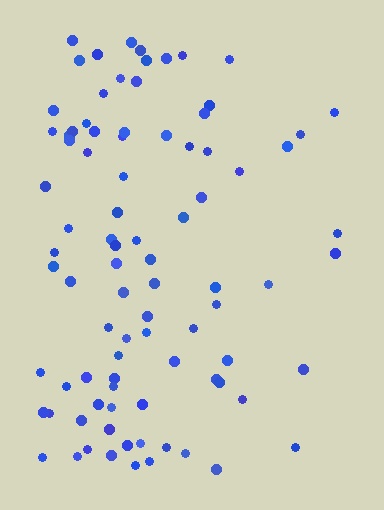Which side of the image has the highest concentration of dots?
The left.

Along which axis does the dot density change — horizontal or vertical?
Horizontal.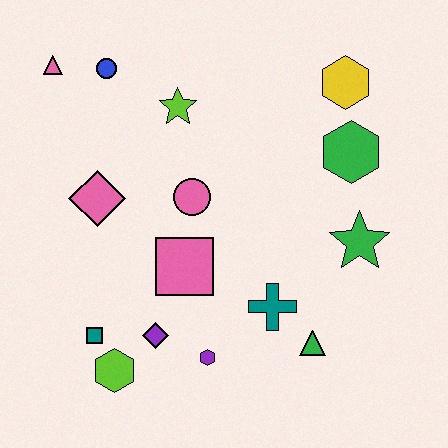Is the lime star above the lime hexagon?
Yes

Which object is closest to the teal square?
The lime hexagon is closest to the teal square.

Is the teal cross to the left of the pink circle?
No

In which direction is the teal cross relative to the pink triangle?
The teal cross is below the pink triangle.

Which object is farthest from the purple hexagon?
The pink triangle is farthest from the purple hexagon.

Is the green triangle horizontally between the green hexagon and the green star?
No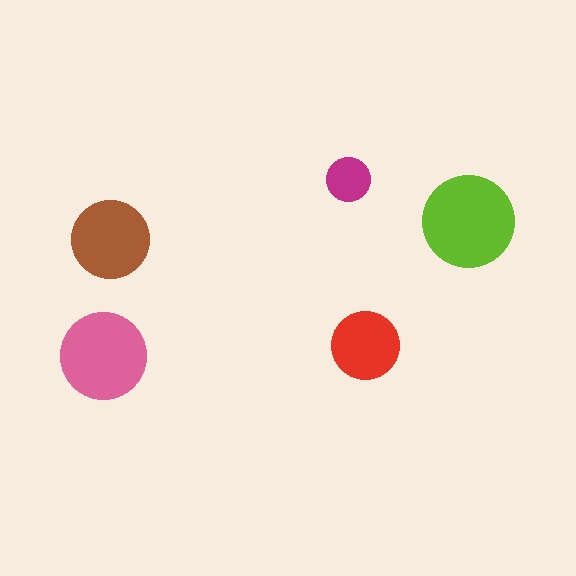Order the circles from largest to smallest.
the lime one, the pink one, the brown one, the red one, the magenta one.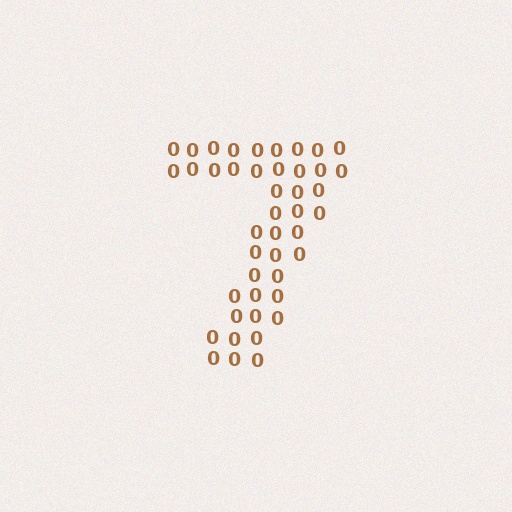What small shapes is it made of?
It is made of small digit 0's.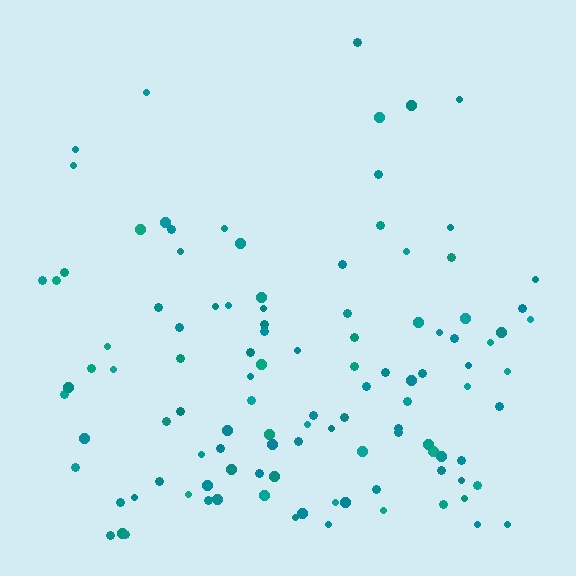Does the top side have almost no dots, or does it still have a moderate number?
Still a moderate number, just noticeably fewer than the bottom.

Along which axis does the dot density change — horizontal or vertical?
Vertical.